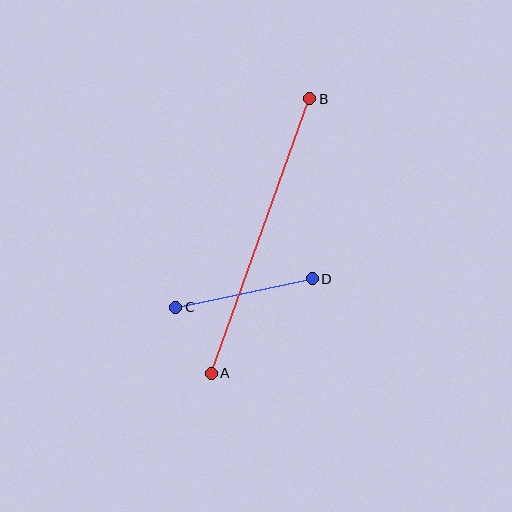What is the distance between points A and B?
The distance is approximately 292 pixels.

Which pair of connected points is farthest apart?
Points A and B are farthest apart.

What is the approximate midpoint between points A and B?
The midpoint is at approximately (260, 236) pixels.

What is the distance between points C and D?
The distance is approximately 140 pixels.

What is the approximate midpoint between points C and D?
The midpoint is at approximately (244, 293) pixels.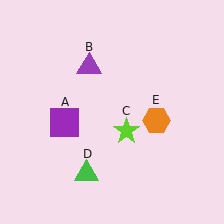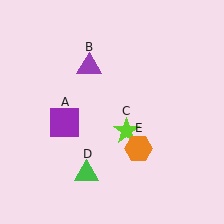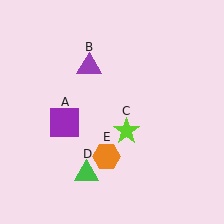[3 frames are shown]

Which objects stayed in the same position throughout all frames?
Purple square (object A) and purple triangle (object B) and lime star (object C) and green triangle (object D) remained stationary.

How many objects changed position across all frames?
1 object changed position: orange hexagon (object E).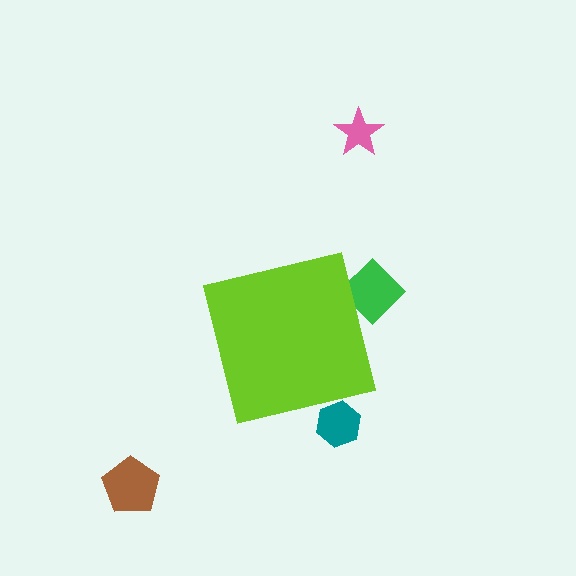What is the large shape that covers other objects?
A lime square.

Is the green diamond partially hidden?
Yes, the green diamond is partially hidden behind the lime square.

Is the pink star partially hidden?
No, the pink star is fully visible.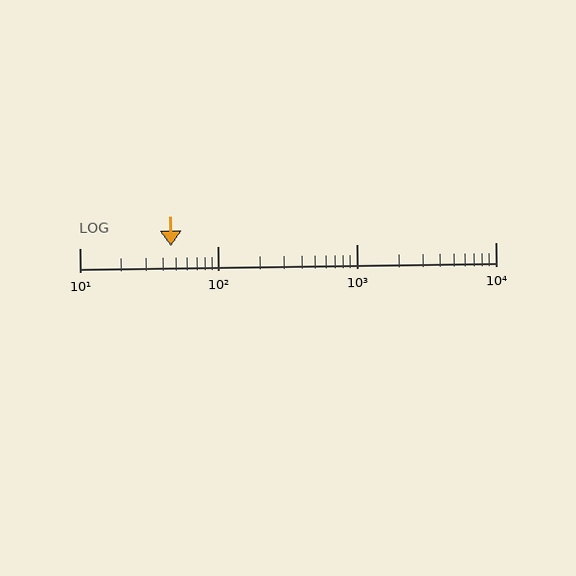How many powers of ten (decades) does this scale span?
The scale spans 3 decades, from 10 to 10000.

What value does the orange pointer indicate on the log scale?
The pointer indicates approximately 46.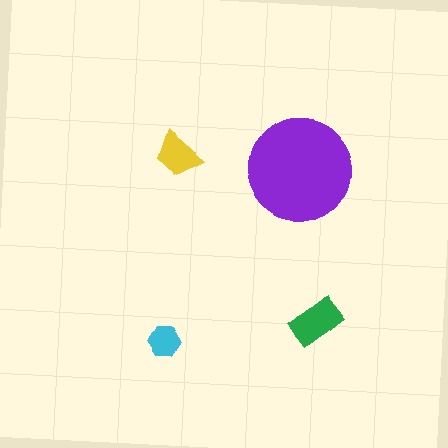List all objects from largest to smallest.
The purple circle, the green rectangle, the yellow trapezoid, the cyan hexagon.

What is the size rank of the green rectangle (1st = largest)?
2nd.